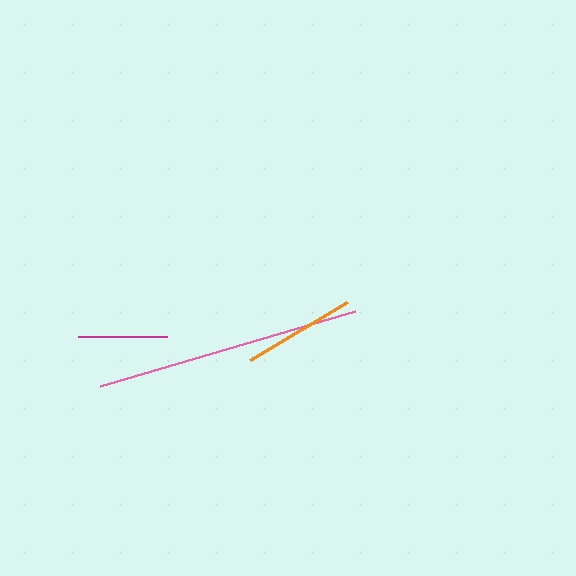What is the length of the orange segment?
The orange segment is approximately 113 pixels long.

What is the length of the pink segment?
The pink segment is approximately 266 pixels long.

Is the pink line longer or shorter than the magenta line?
The pink line is longer than the magenta line.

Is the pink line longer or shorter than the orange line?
The pink line is longer than the orange line.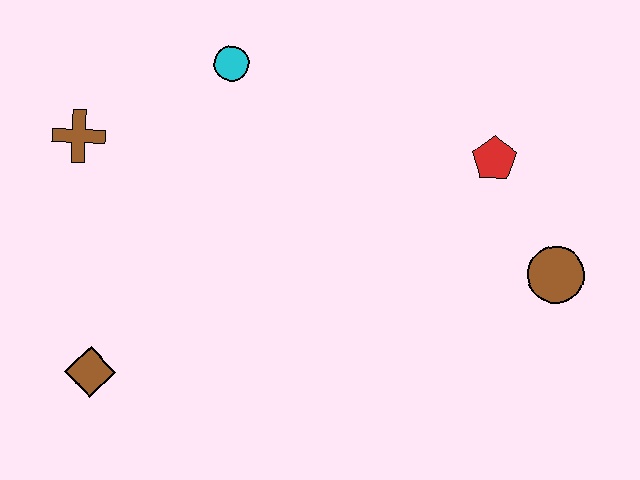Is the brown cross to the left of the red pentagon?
Yes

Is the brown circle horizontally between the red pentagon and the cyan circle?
No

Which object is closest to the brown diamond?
The brown cross is closest to the brown diamond.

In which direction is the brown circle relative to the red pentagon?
The brown circle is below the red pentagon.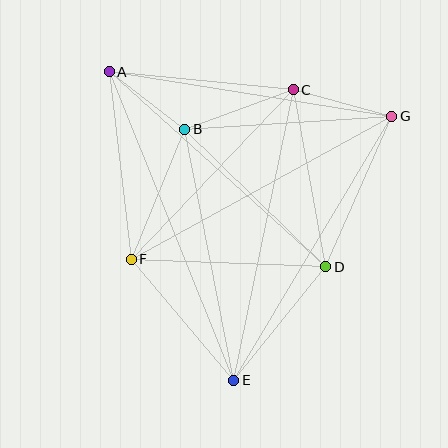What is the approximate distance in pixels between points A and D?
The distance between A and D is approximately 291 pixels.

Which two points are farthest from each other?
Points A and E are farthest from each other.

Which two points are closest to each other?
Points A and B are closest to each other.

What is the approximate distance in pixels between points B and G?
The distance between B and G is approximately 207 pixels.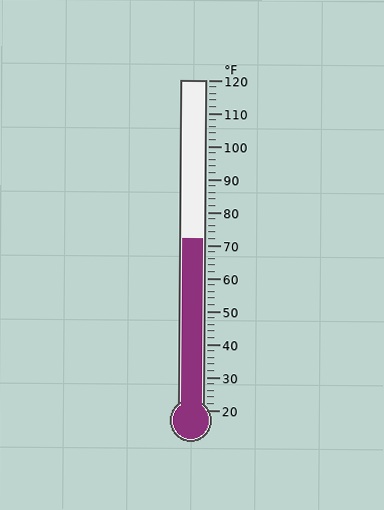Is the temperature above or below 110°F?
The temperature is below 110°F.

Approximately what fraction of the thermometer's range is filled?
The thermometer is filled to approximately 50% of its range.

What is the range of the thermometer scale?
The thermometer scale ranges from 20°F to 120°F.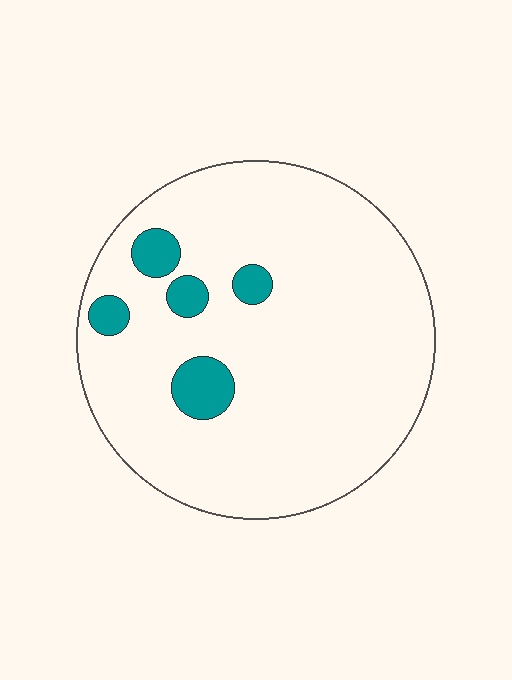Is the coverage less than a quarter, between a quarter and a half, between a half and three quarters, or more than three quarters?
Less than a quarter.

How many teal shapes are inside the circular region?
5.